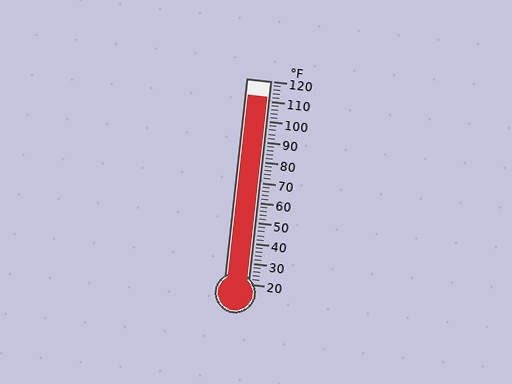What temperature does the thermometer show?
The thermometer shows approximately 112°F.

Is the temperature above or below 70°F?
The temperature is above 70°F.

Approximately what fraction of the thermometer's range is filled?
The thermometer is filled to approximately 90% of its range.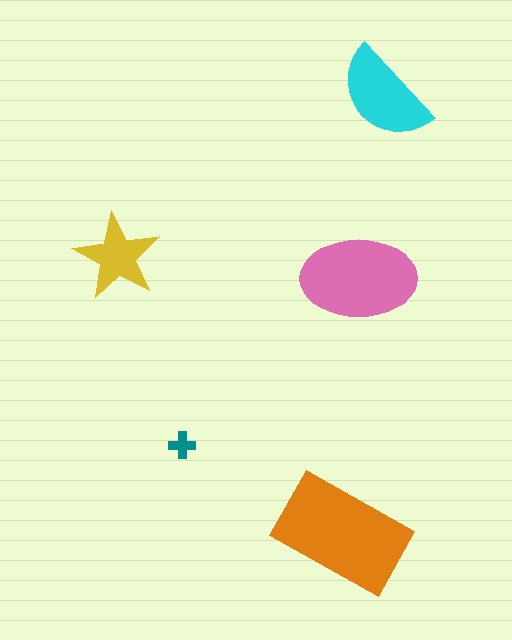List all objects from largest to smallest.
The orange rectangle, the pink ellipse, the cyan semicircle, the yellow star, the teal cross.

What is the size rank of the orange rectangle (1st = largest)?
1st.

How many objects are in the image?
There are 5 objects in the image.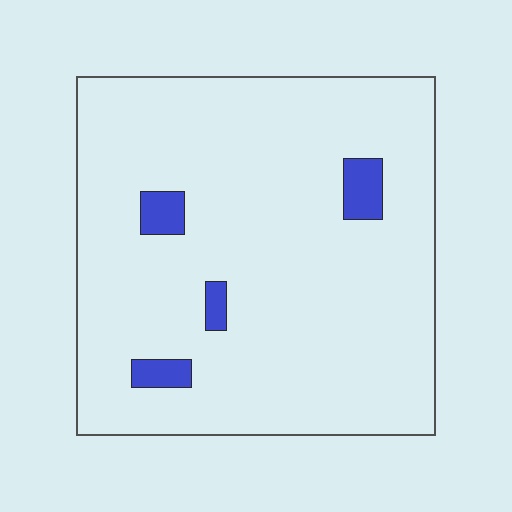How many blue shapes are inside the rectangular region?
4.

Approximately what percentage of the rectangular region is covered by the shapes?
Approximately 5%.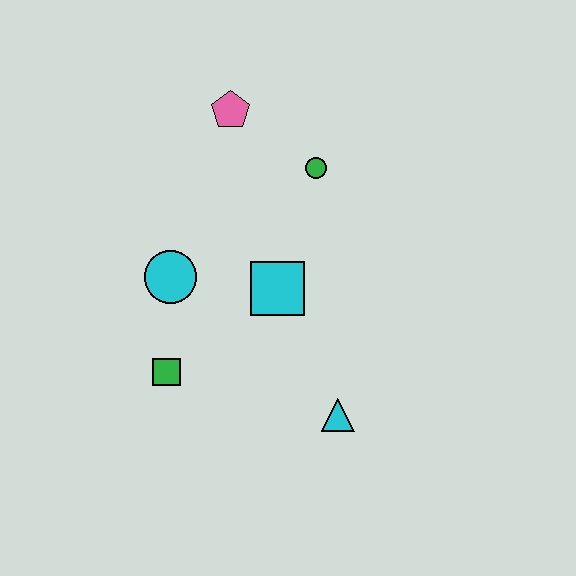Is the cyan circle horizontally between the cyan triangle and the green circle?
No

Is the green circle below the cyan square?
No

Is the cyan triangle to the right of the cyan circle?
Yes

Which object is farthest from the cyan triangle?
The pink pentagon is farthest from the cyan triangle.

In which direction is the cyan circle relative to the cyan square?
The cyan circle is to the left of the cyan square.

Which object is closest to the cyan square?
The cyan circle is closest to the cyan square.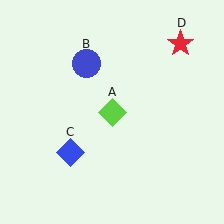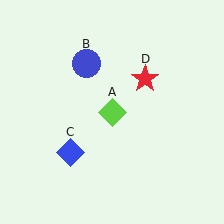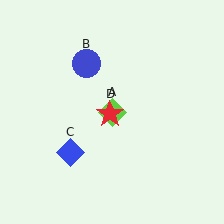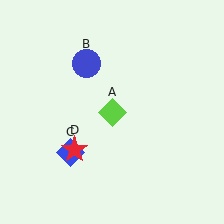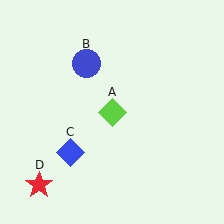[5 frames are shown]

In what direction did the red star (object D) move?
The red star (object D) moved down and to the left.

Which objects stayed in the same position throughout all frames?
Lime diamond (object A) and blue circle (object B) and blue diamond (object C) remained stationary.